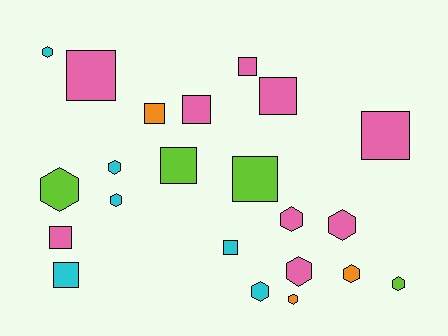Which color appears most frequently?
Pink, with 9 objects.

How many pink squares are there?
There are 6 pink squares.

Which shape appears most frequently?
Square, with 11 objects.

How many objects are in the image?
There are 22 objects.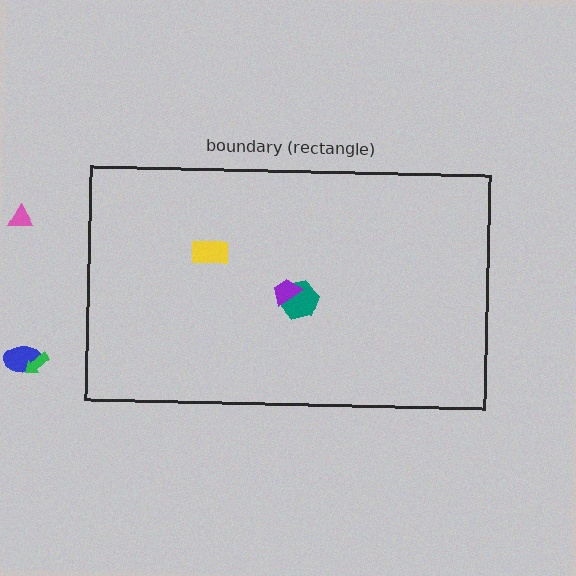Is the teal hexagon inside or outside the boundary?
Inside.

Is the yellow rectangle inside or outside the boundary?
Inside.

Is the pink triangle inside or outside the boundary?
Outside.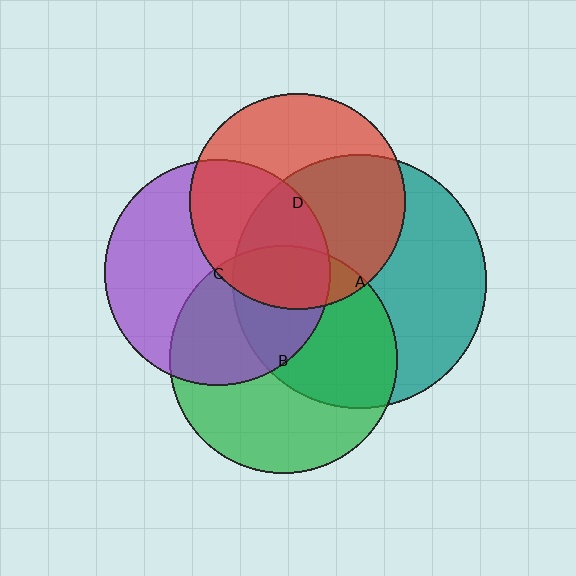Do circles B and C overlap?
Yes.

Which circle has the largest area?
Circle A (teal).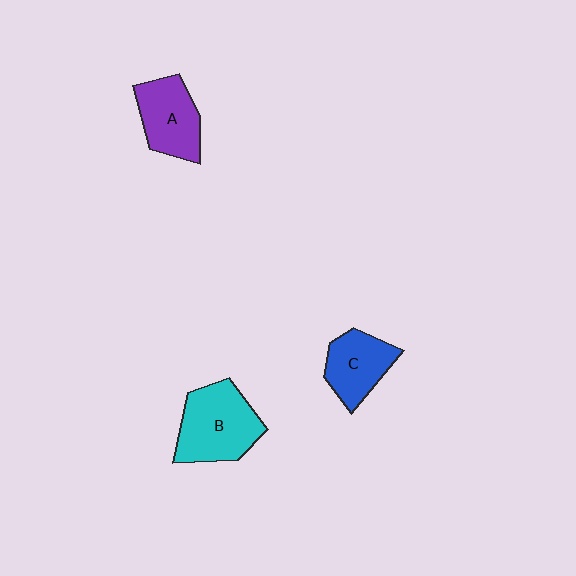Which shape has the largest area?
Shape B (cyan).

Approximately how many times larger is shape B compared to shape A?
Approximately 1.3 times.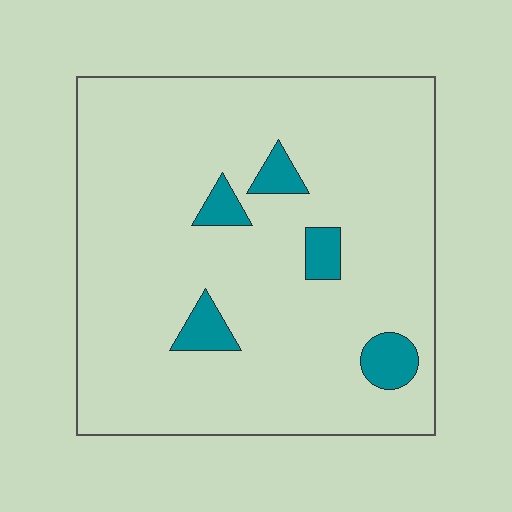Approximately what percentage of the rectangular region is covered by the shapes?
Approximately 10%.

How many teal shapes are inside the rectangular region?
5.